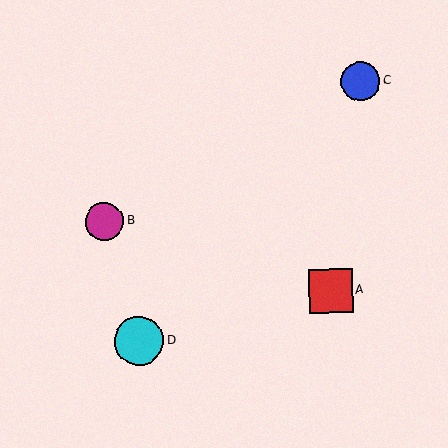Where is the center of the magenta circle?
The center of the magenta circle is at (104, 222).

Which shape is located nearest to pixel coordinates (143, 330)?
The cyan circle (labeled D) at (139, 341) is nearest to that location.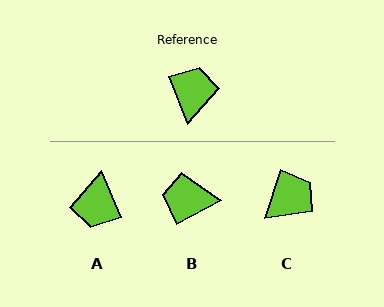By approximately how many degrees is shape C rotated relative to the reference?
Approximately 39 degrees clockwise.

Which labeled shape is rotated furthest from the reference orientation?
A, about 178 degrees away.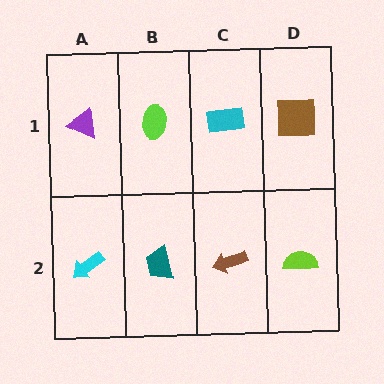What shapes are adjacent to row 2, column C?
A cyan rectangle (row 1, column C), a teal trapezoid (row 2, column B), a lime semicircle (row 2, column D).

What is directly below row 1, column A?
A cyan arrow.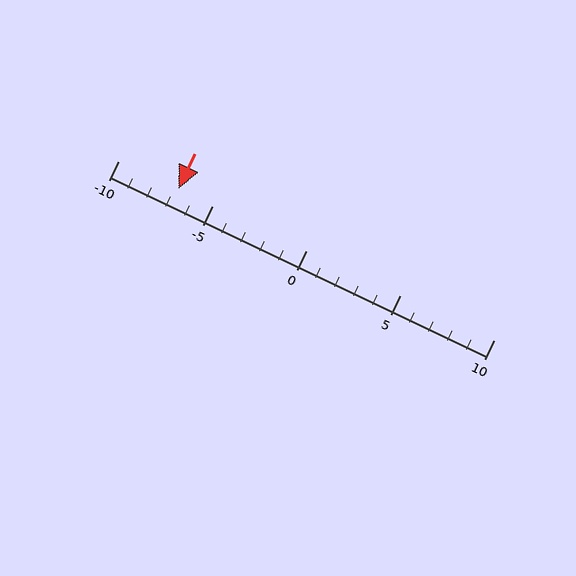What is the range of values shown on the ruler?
The ruler shows values from -10 to 10.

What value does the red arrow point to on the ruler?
The red arrow points to approximately -7.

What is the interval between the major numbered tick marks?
The major tick marks are spaced 5 units apart.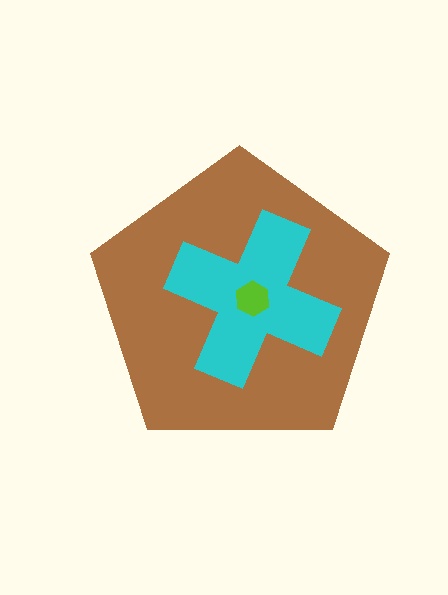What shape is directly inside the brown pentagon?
The cyan cross.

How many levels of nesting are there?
3.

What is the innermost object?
The lime hexagon.